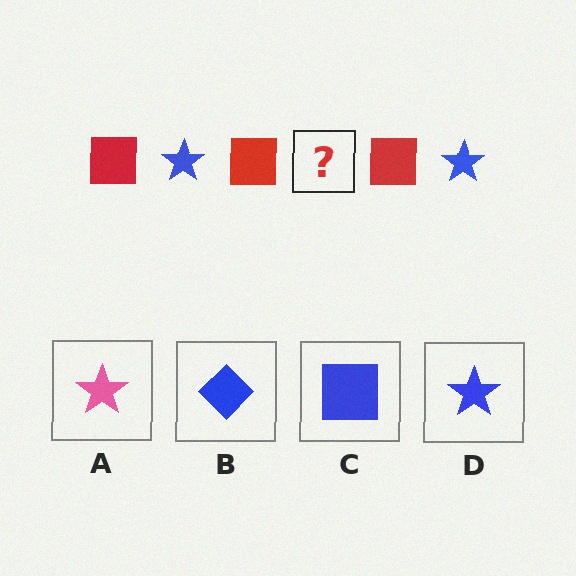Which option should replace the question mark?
Option D.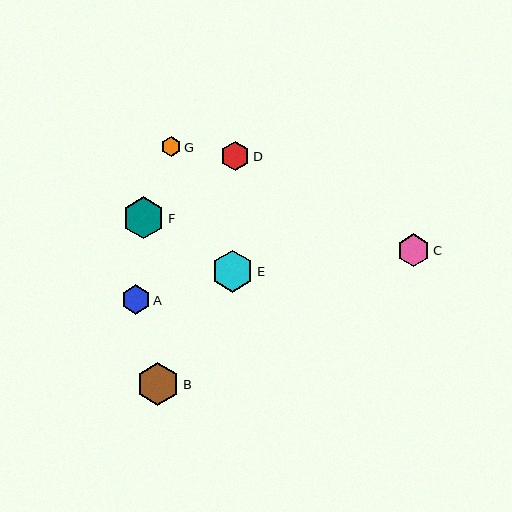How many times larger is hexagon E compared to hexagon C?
Hexagon E is approximately 1.3 times the size of hexagon C.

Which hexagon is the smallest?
Hexagon G is the smallest with a size of approximately 20 pixels.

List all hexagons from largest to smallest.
From largest to smallest: B, F, E, C, A, D, G.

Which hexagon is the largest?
Hexagon B is the largest with a size of approximately 43 pixels.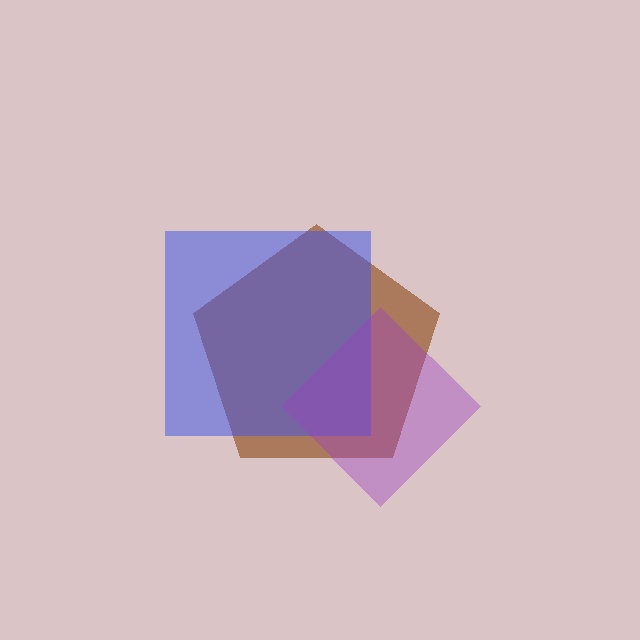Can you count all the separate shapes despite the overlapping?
Yes, there are 3 separate shapes.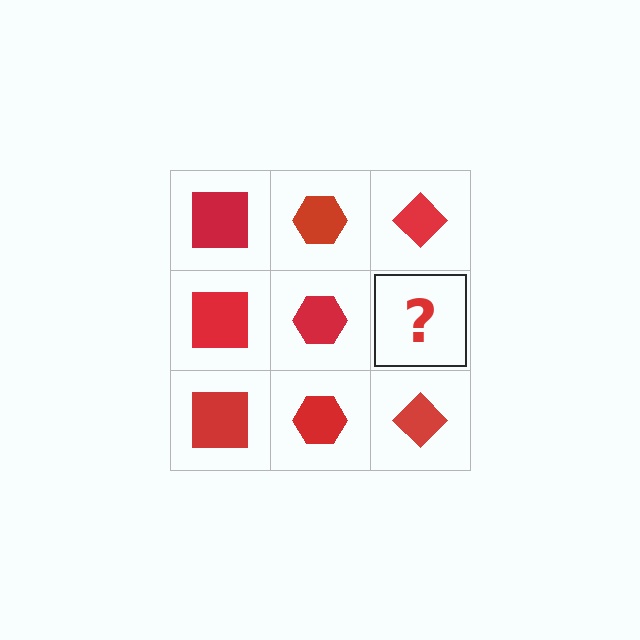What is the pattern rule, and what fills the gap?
The rule is that each column has a consistent shape. The gap should be filled with a red diamond.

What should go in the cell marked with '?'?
The missing cell should contain a red diamond.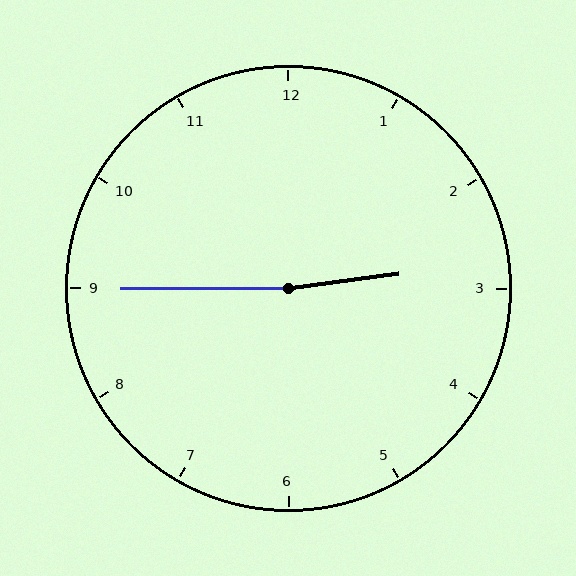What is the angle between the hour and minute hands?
Approximately 172 degrees.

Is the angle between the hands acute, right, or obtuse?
It is obtuse.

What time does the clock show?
2:45.